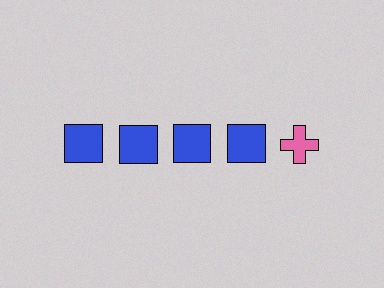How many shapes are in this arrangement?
There are 5 shapes arranged in a grid pattern.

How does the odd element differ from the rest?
It differs in both color (pink instead of blue) and shape (cross instead of square).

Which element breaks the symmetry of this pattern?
The pink cross in the top row, rightmost column breaks the symmetry. All other shapes are blue squares.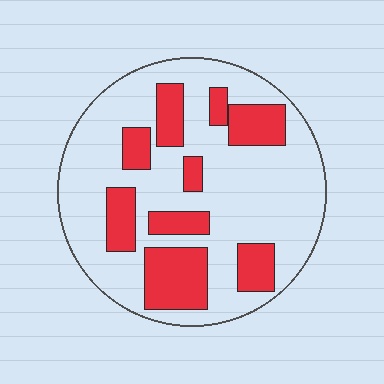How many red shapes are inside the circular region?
9.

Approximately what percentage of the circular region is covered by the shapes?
Approximately 30%.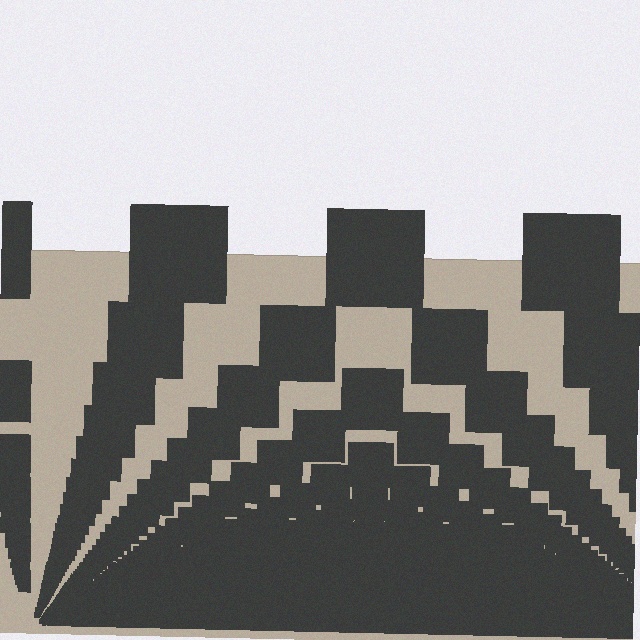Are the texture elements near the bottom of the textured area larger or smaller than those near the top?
Smaller. The gradient is inverted — elements near the bottom are smaller and denser.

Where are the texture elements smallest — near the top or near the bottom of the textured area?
Near the bottom.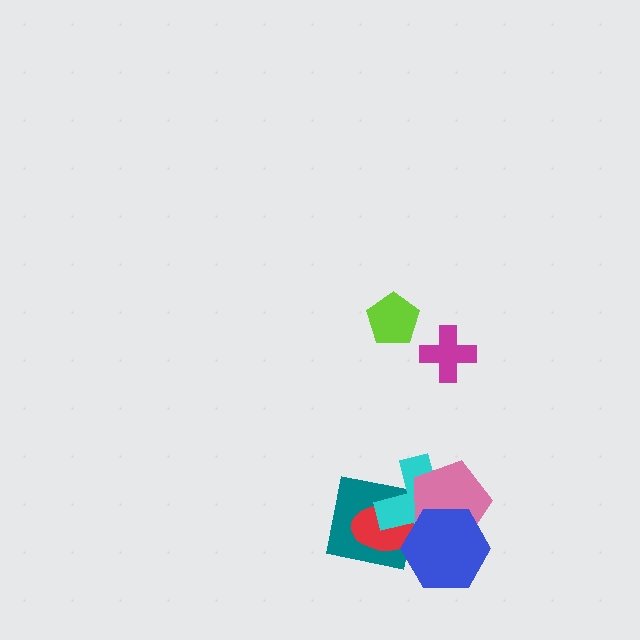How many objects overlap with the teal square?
2 objects overlap with the teal square.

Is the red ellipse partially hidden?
Yes, it is partially covered by another shape.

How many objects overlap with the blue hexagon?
3 objects overlap with the blue hexagon.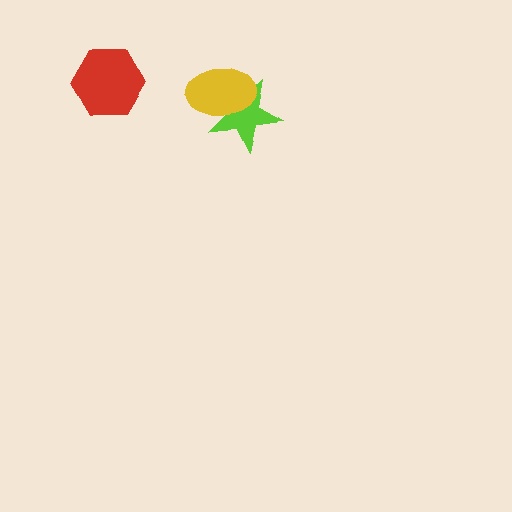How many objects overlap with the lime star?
1 object overlaps with the lime star.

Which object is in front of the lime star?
The yellow ellipse is in front of the lime star.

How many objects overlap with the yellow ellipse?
1 object overlaps with the yellow ellipse.